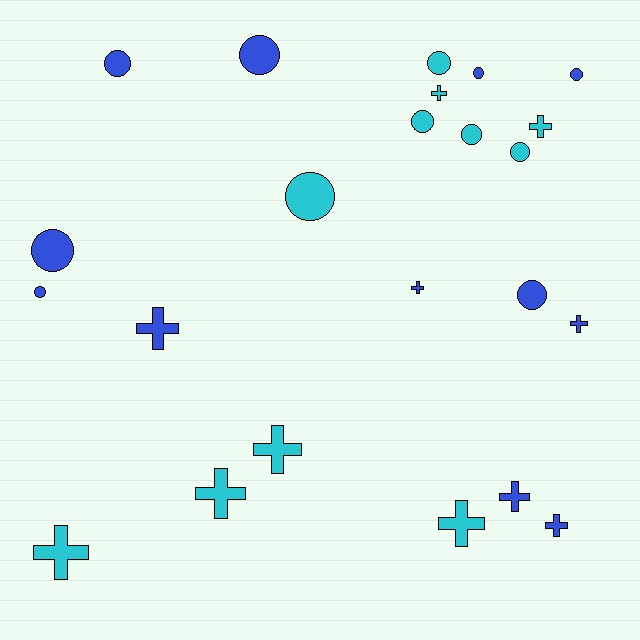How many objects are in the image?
There are 23 objects.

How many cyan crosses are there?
There are 6 cyan crosses.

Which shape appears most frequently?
Circle, with 12 objects.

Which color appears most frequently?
Blue, with 12 objects.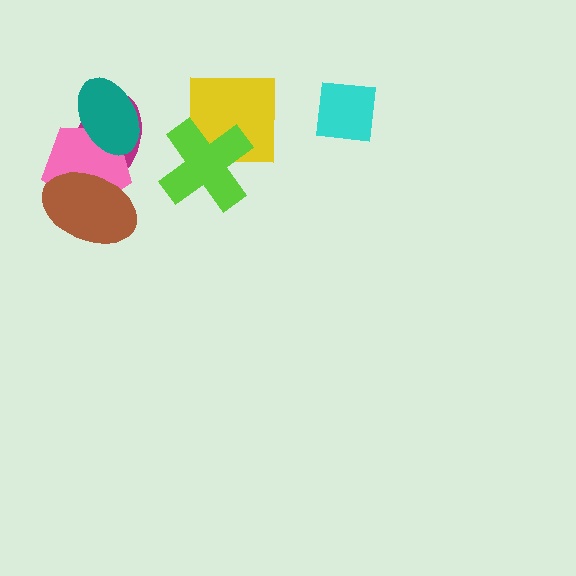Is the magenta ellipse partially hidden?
Yes, it is partially covered by another shape.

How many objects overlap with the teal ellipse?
2 objects overlap with the teal ellipse.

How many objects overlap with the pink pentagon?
3 objects overlap with the pink pentagon.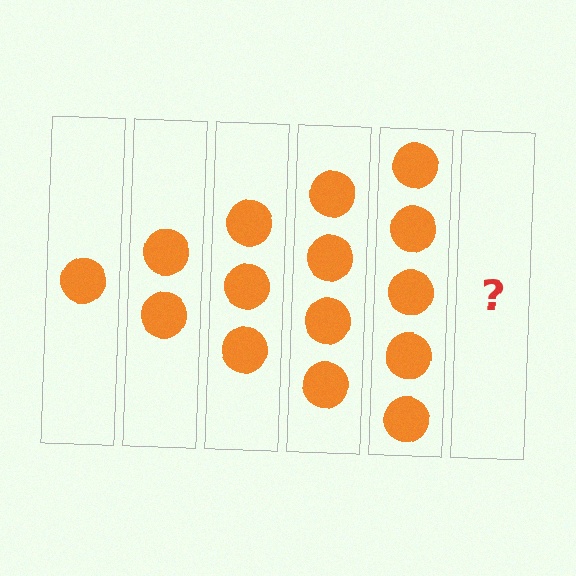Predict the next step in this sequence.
The next step is 6 circles.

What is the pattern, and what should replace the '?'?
The pattern is that each step adds one more circle. The '?' should be 6 circles.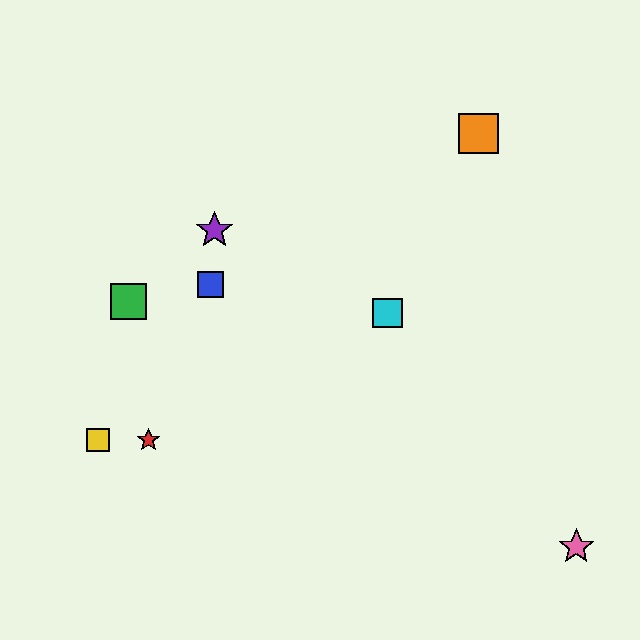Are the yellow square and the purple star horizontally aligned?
No, the yellow square is at y≈440 and the purple star is at y≈230.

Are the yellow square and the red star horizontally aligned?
Yes, both are at y≈440.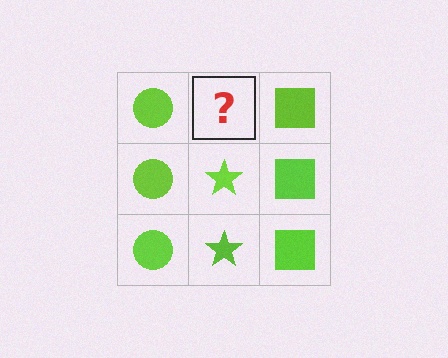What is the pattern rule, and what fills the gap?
The rule is that each column has a consistent shape. The gap should be filled with a lime star.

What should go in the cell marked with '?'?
The missing cell should contain a lime star.